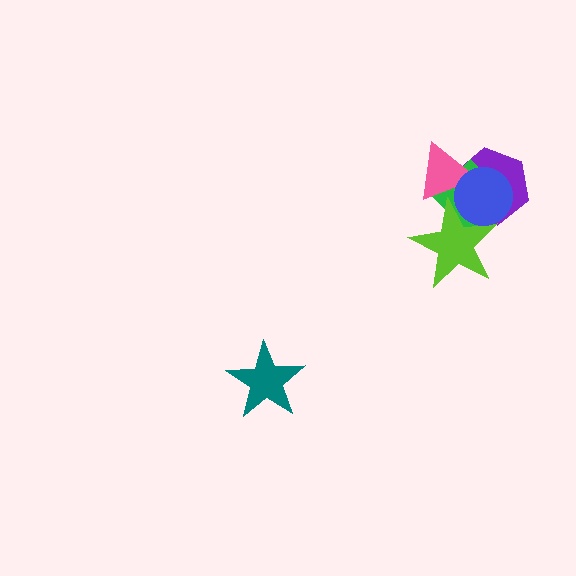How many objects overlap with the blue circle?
4 objects overlap with the blue circle.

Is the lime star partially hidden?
Yes, it is partially covered by another shape.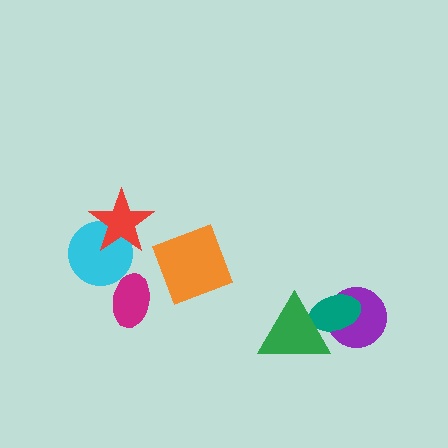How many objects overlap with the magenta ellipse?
0 objects overlap with the magenta ellipse.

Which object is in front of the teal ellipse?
The green triangle is in front of the teal ellipse.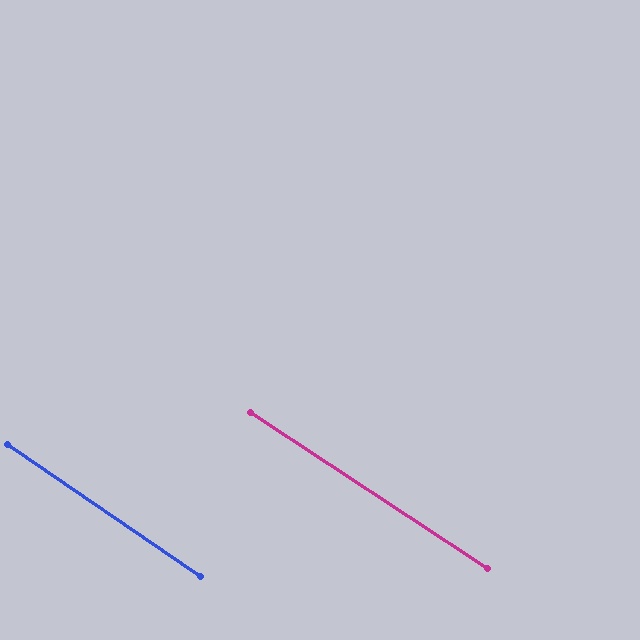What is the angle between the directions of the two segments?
Approximately 1 degree.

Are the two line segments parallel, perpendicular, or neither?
Parallel — their directions differ by only 1.0°.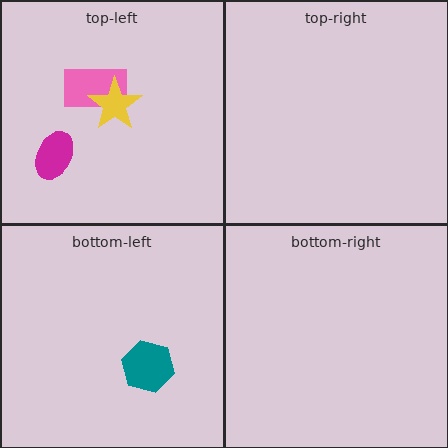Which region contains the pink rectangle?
The top-left region.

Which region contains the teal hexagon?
The bottom-left region.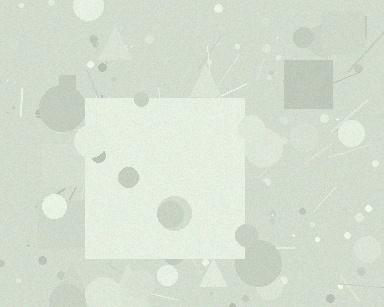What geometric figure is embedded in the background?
A square is embedded in the background.